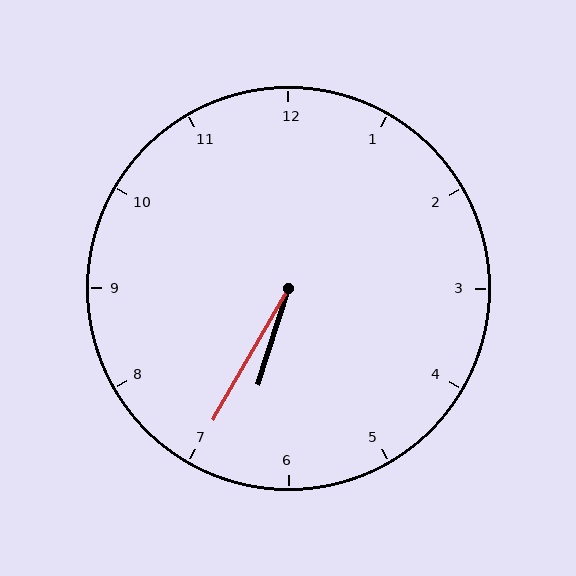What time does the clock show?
6:35.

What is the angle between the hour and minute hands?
Approximately 12 degrees.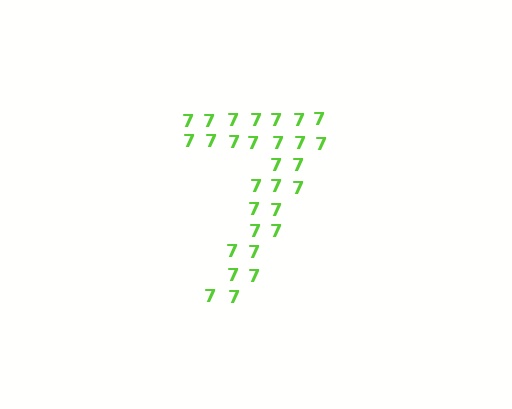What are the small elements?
The small elements are digit 7's.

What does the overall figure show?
The overall figure shows the digit 7.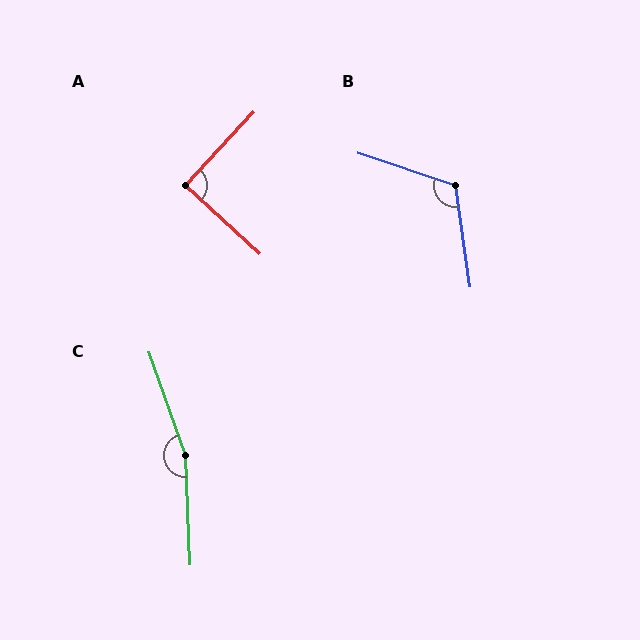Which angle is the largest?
C, at approximately 163 degrees.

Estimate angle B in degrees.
Approximately 117 degrees.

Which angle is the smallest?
A, at approximately 90 degrees.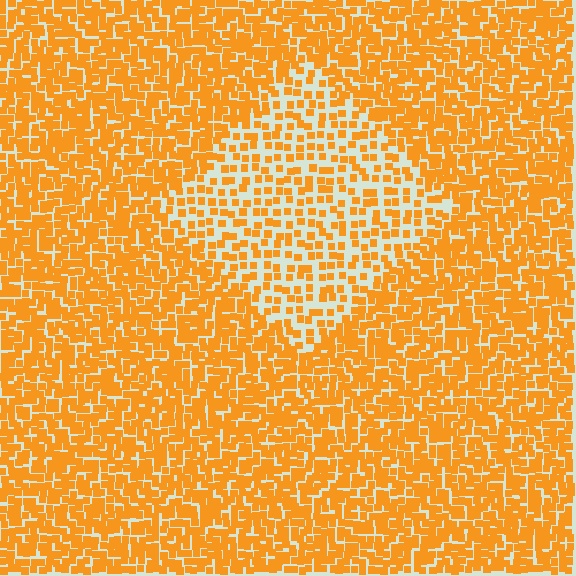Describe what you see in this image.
The image contains small orange elements arranged at two different densities. A diamond-shaped region is visible where the elements are less densely packed than the surrounding area.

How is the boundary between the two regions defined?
The boundary is defined by a change in element density (approximately 2.0x ratio). All elements are the same color, size, and shape.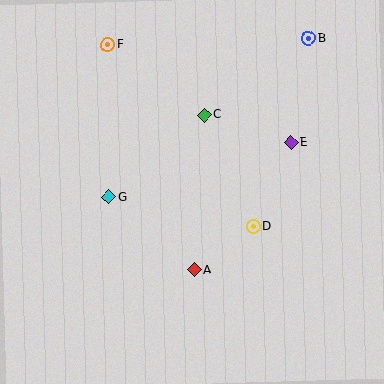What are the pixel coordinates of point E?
Point E is at (291, 143).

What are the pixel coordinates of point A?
Point A is at (195, 270).